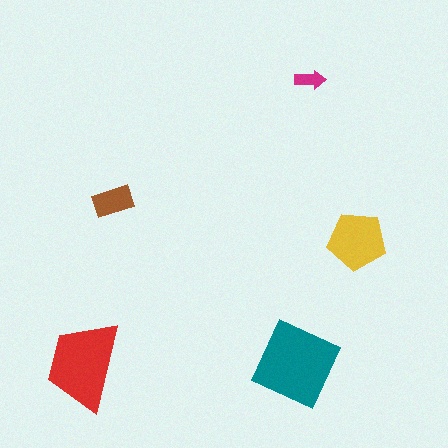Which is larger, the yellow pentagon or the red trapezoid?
The red trapezoid.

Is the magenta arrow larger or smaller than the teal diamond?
Smaller.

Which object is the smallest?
The magenta arrow.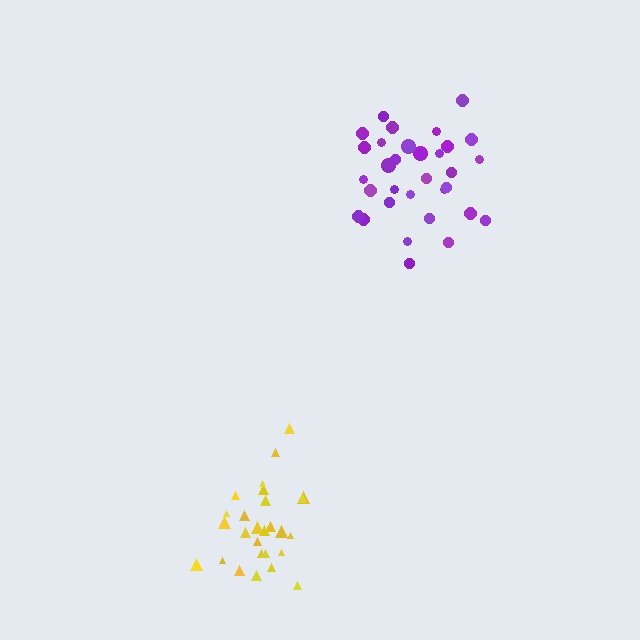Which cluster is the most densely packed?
Yellow.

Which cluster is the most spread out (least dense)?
Purple.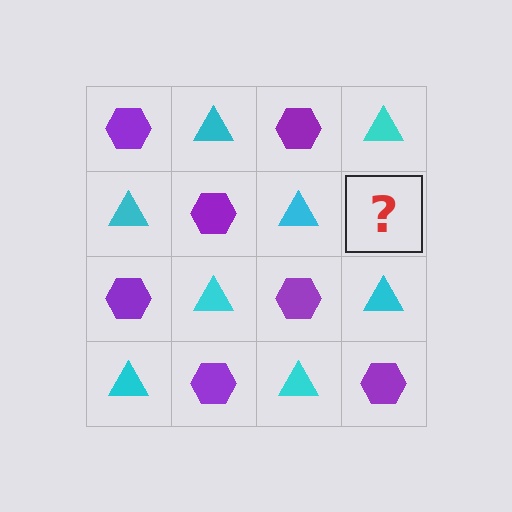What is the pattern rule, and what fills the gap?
The rule is that it alternates purple hexagon and cyan triangle in a checkerboard pattern. The gap should be filled with a purple hexagon.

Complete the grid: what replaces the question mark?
The question mark should be replaced with a purple hexagon.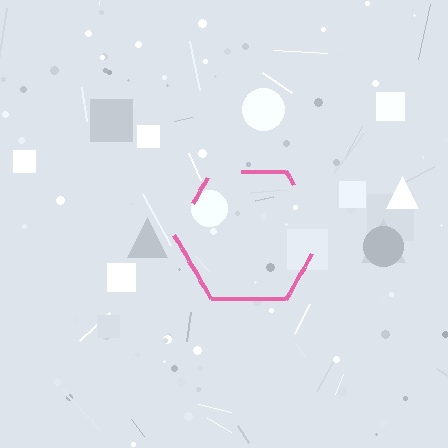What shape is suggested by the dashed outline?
The dashed outline suggests a hexagon.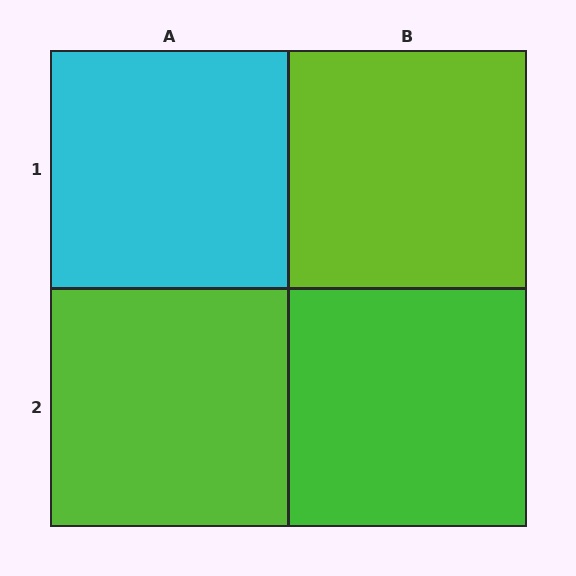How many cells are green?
1 cell is green.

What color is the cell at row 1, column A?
Cyan.